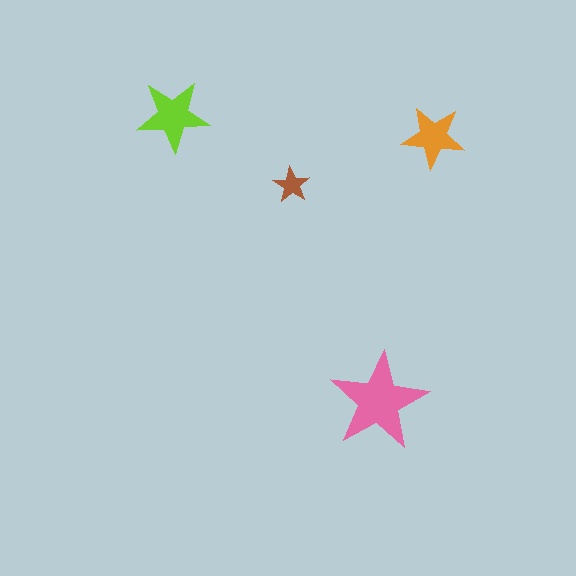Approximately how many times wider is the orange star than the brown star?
About 1.5 times wider.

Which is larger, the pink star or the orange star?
The pink one.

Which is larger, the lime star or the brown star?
The lime one.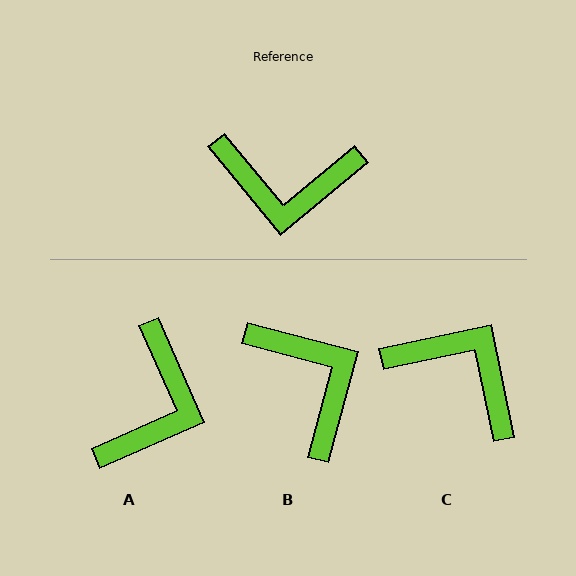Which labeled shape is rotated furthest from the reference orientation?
C, about 152 degrees away.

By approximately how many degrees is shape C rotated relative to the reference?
Approximately 152 degrees counter-clockwise.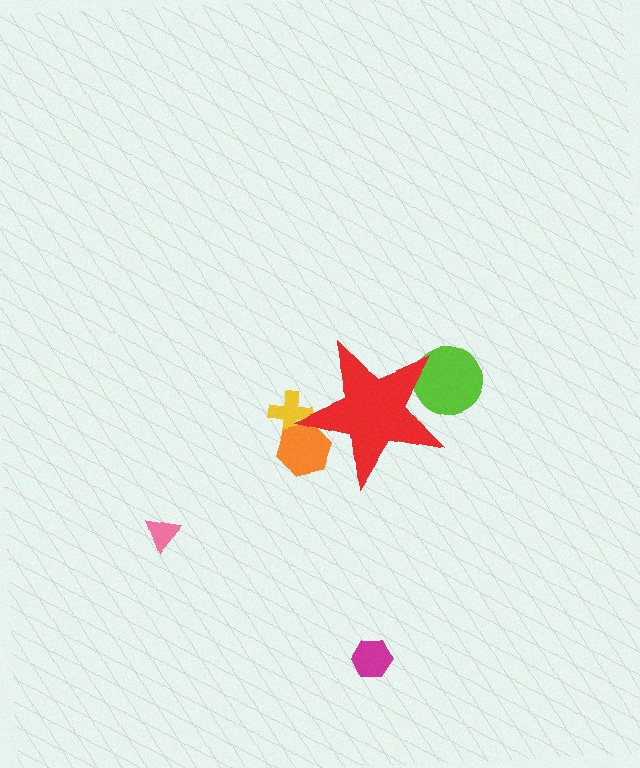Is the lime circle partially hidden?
Yes, the lime circle is partially hidden behind the red star.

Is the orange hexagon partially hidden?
Yes, the orange hexagon is partially hidden behind the red star.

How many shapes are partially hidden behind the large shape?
3 shapes are partially hidden.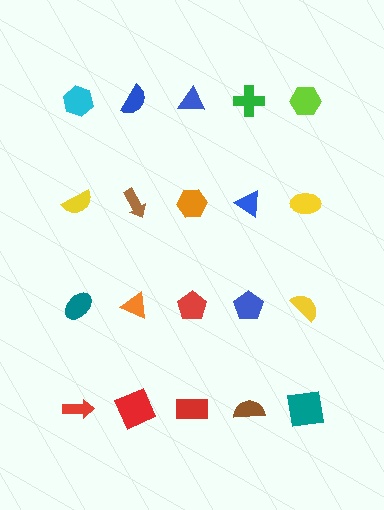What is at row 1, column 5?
A lime hexagon.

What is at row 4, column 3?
A red rectangle.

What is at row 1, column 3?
A blue triangle.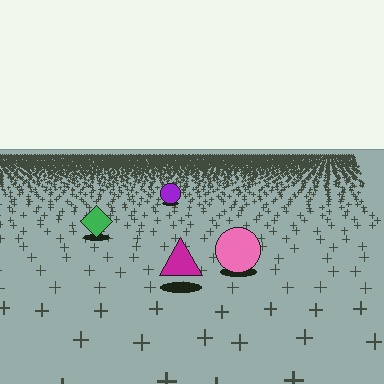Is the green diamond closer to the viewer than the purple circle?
Yes. The green diamond is closer — you can tell from the texture gradient: the ground texture is coarser near it.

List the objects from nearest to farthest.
From nearest to farthest: the magenta triangle, the pink circle, the green diamond, the purple circle.